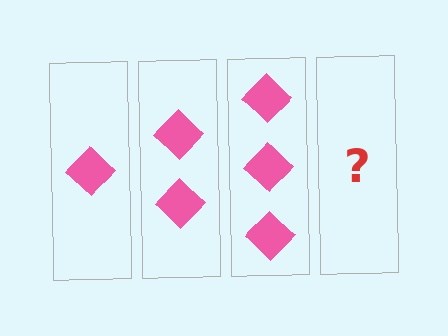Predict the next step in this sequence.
The next step is 4 diamonds.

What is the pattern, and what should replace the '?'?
The pattern is that each step adds one more diamond. The '?' should be 4 diamonds.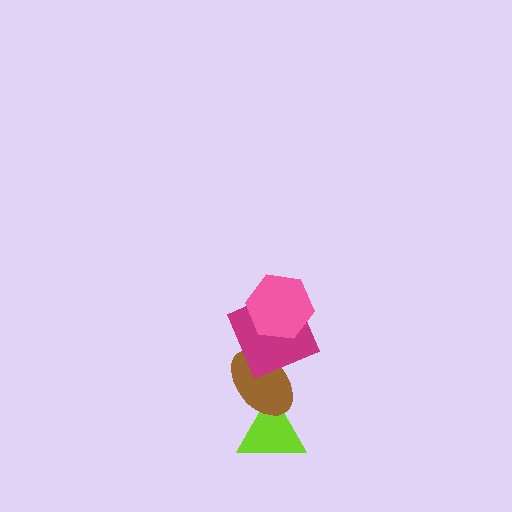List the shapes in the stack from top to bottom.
From top to bottom: the pink hexagon, the magenta square, the brown ellipse, the lime triangle.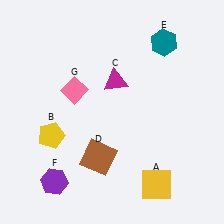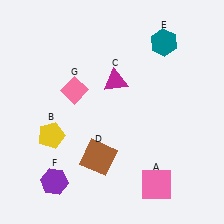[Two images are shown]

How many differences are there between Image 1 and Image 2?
There is 1 difference between the two images.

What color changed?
The square (A) changed from yellow in Image 1 to pink in Image 2.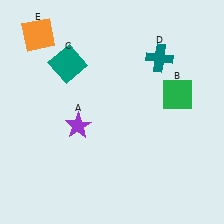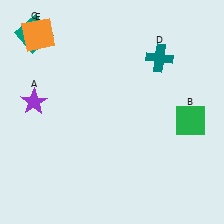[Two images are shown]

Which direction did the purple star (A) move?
The purple star (A) moved left.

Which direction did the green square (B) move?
The green square (B) moved down.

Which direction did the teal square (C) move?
The teal square (C) moved left.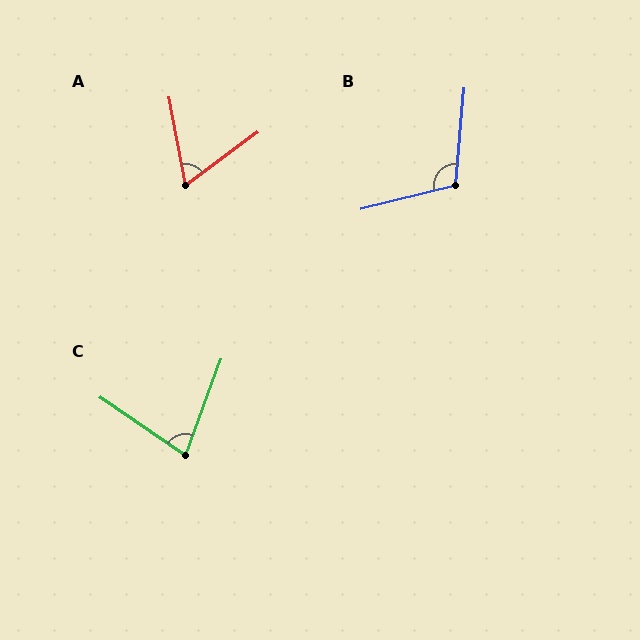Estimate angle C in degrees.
Approximately 76 degrees.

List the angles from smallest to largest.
A (64°), C (76°), B (109°).